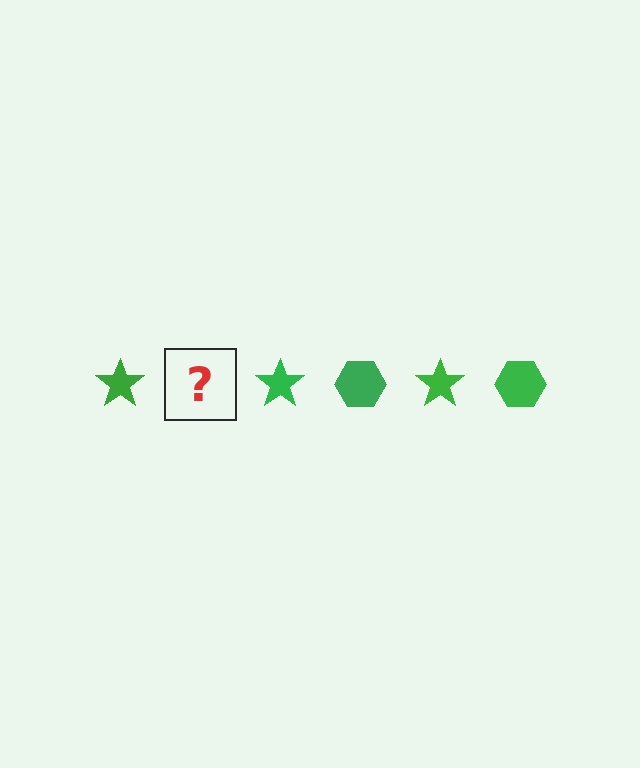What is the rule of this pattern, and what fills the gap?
The rule is that the pattern cycles through star, hexagon shapes in green. The gap should be filled with a green hexagon.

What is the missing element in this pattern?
The missing element is a green hexagon.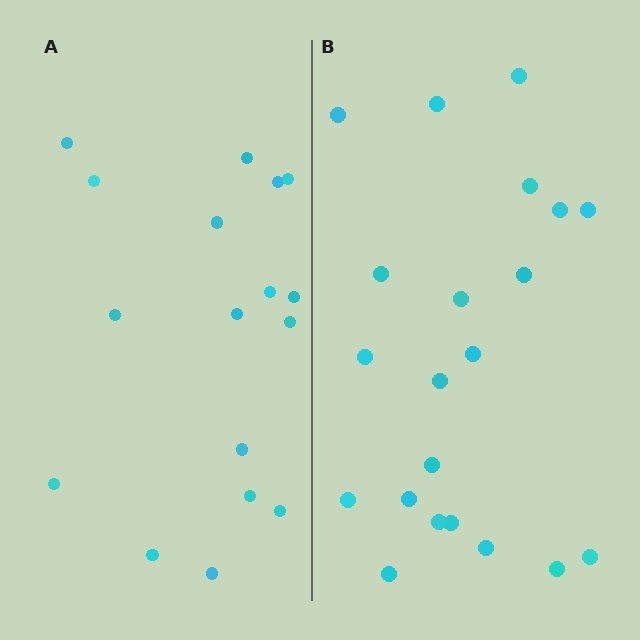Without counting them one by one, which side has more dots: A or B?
Region B (the right region) has more dots.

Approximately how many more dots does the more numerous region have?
Region B has about 4 more dots than region A.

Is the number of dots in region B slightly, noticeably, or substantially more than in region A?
Region B has only slightly more — the two regions are fairly close. The ratio is roughly 1.2 to 1.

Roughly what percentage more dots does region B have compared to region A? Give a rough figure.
About 25% more.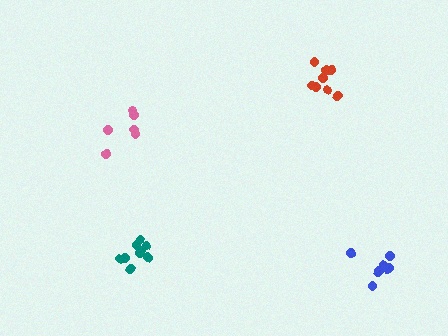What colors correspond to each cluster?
The clusters are colored: red, pink, teal, blue.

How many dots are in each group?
Group 1: 8 dots, Group 2: 6 dots, Group 3: 9 dots, Group 4: 8 dots (31 total).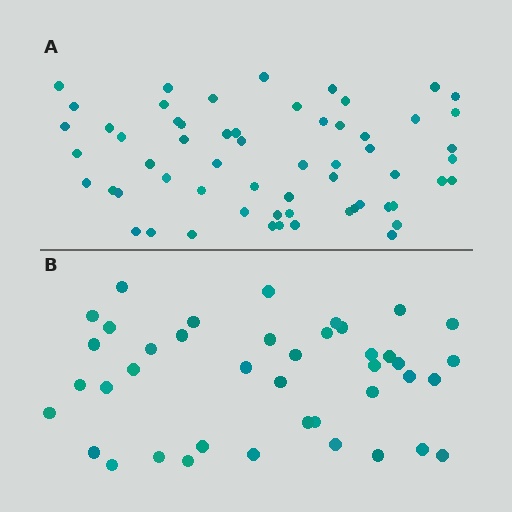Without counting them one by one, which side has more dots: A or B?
Region A (the top region) has more dots.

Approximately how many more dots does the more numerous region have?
Region A has approximately 20 more dots than region B.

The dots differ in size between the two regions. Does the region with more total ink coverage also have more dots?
No. Region B has more total ink coverage because its dots are larger, but region A actually contains more individual dots. Total area can be misleading — the number of items is what matters here.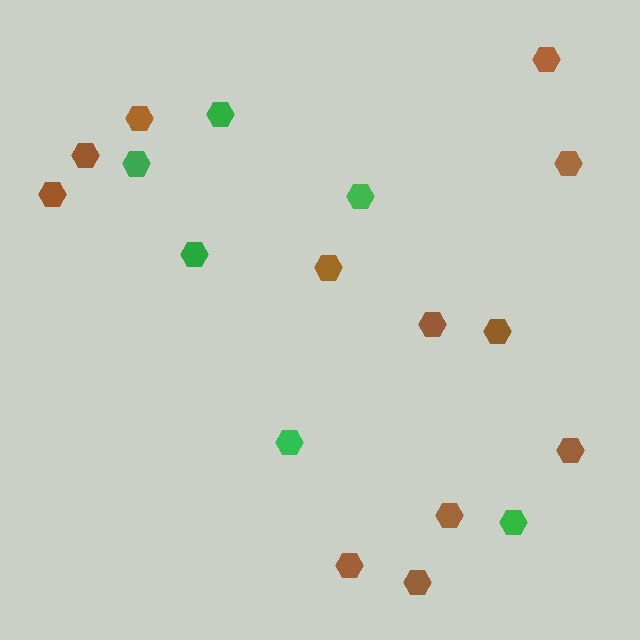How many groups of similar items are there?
There are 2 groups: one group of brown hexagons (12) and one group of green hexagons (6).